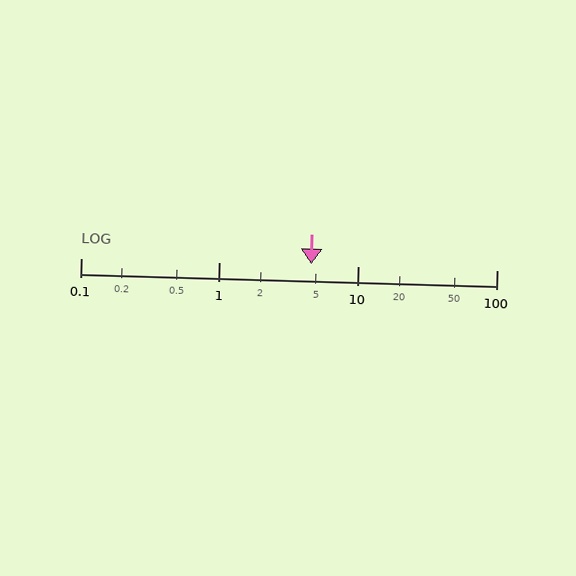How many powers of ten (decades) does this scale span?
The scale spans 3 decades, from 0.1 to 100.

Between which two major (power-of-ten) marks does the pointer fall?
The pointer is between 1 and 10.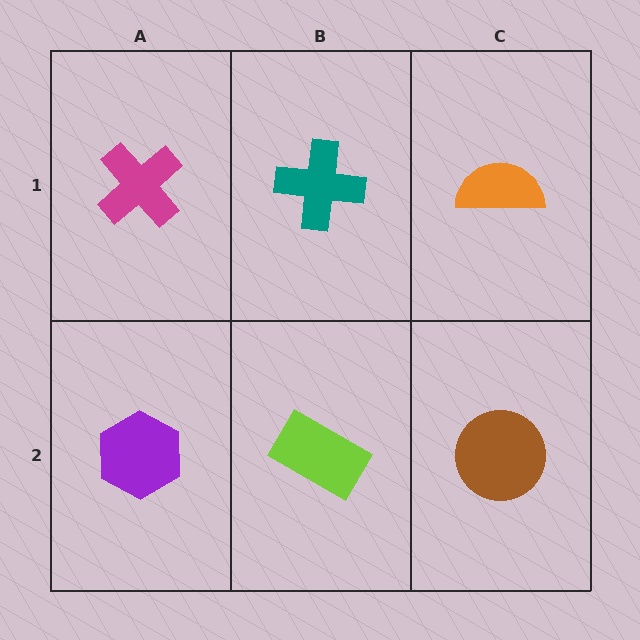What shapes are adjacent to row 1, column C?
A brown circle (row 2, column C), a teal cross (row 1, column B).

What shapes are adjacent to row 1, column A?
A purple hexagon (row 2, column A), a teal cross (row 1, column B).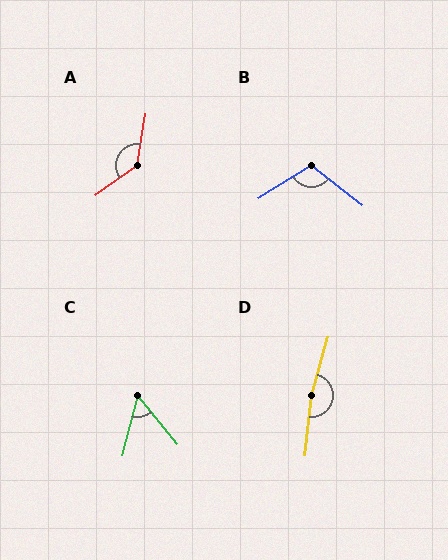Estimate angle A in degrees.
Approximately 135 degrees.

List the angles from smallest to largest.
C (54°), B (110°), A (135°), D (170°).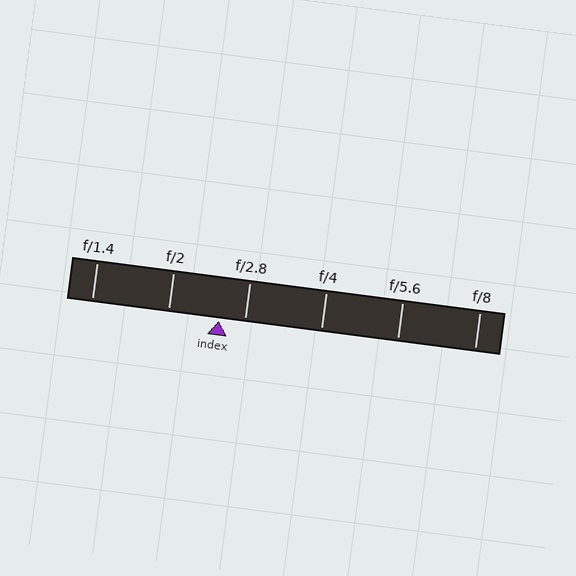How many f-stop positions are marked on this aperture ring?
There are 6 f-stop positions marked.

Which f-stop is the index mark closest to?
The index mark is closest to f/2.8.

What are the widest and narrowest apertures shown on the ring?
The widest aperture shown is f/1.4 and the narrowest is f/8.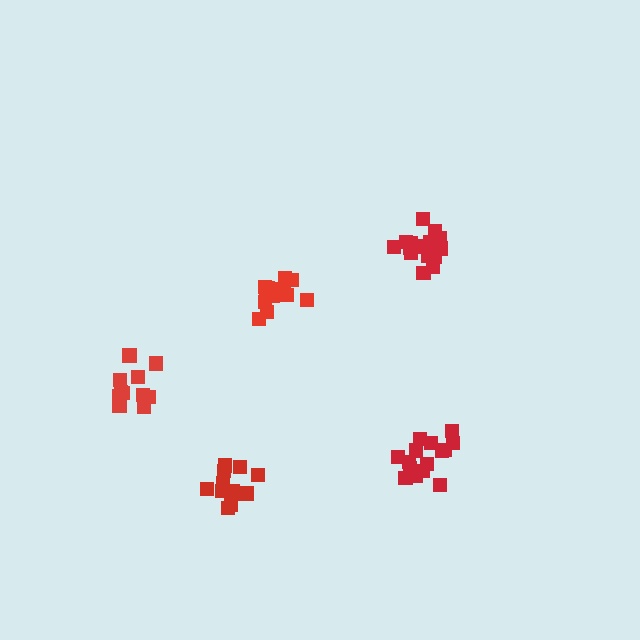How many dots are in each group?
Group 1: 15 dots, Group 2: 13 dots, Group 3: 16 dots, Group 4: 17 dots, Group 5: 11 dots (72 total).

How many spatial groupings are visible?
There are 5 spatial groupings.